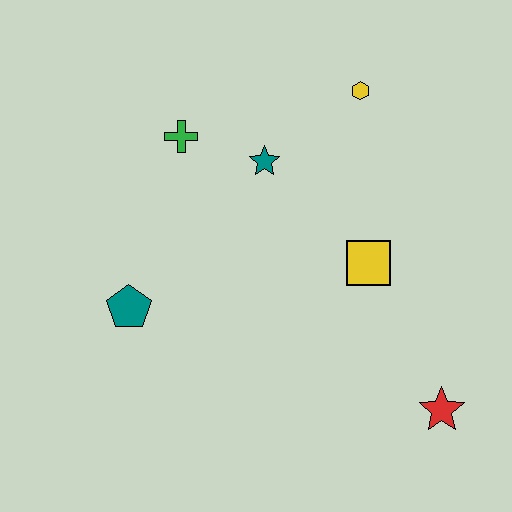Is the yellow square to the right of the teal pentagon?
Yes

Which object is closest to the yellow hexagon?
The teal star is closest to the yellow hexagon.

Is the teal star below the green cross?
Yes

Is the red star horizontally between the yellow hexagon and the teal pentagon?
No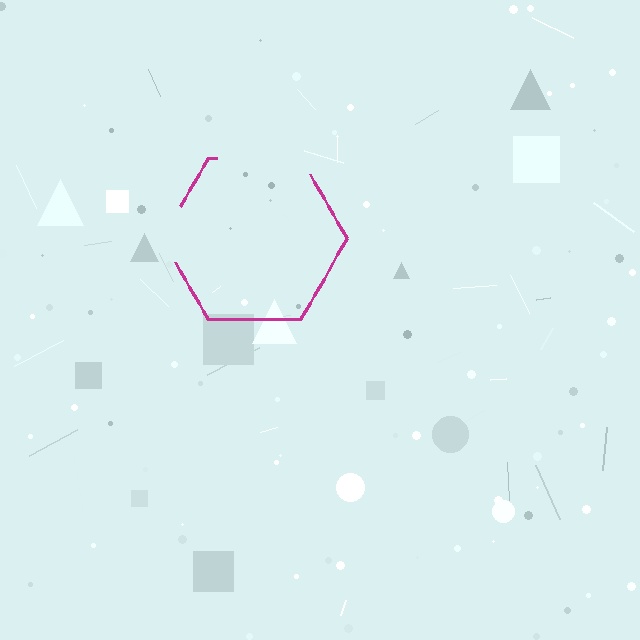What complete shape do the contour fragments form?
The contour fragments form a hexagon.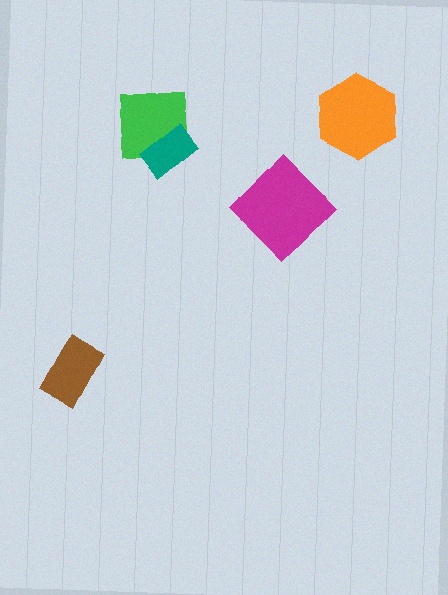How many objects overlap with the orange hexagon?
0 objects overlap with the orange hexagon.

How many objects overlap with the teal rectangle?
1 object overlaps with the teal rectangle.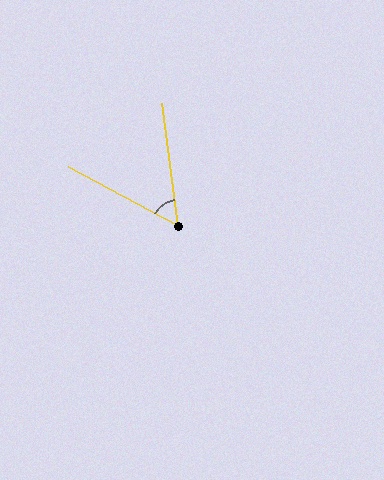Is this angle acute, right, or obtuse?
It is acute.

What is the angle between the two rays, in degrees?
Approximately 54 degrees.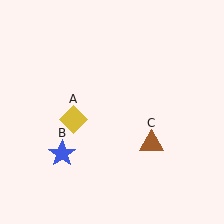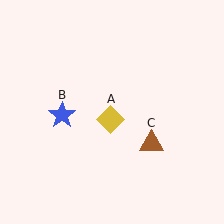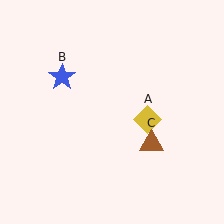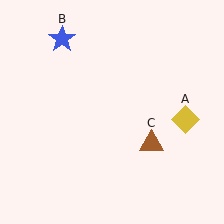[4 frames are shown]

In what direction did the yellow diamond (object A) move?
The yellow diamond (object A) moved right.